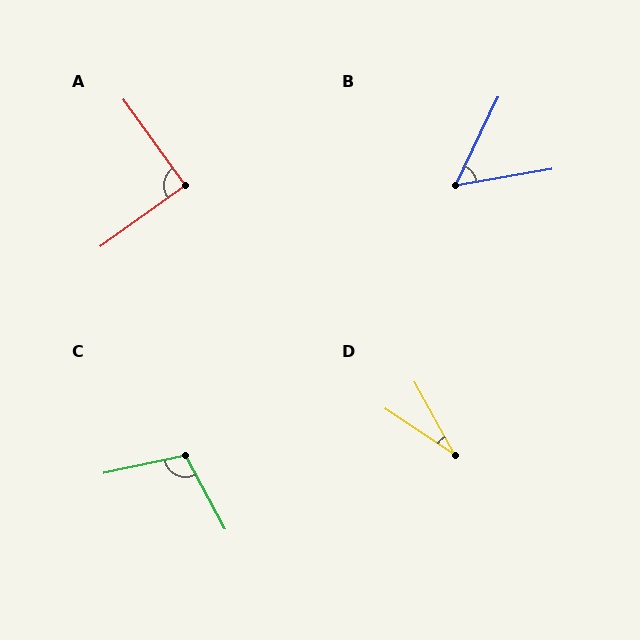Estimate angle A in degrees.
Approximately 90 degrees.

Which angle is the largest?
C, at approximately 106 degrees.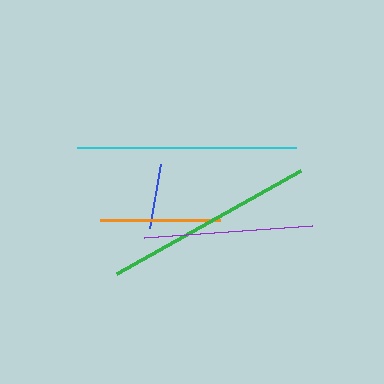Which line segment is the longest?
The cyan line is the longest at approximately 220 pixels.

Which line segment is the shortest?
The blue line is the shortest at approximately 65 pixels.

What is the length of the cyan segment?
The cyan segment is approximately 220 pixels long.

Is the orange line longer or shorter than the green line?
The green line is longer than the orange line.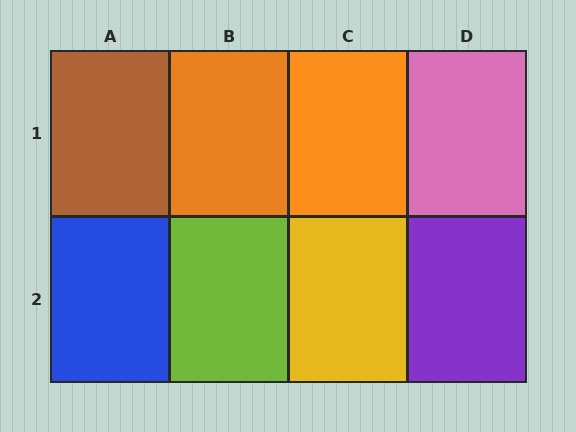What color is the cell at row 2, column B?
Lime.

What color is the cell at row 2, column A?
Blue.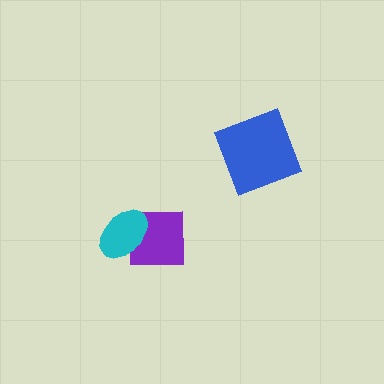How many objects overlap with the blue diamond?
0 objects overlap with the blue diamond.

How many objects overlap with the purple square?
1 object overlaps with the purple square.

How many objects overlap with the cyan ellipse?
1 object overlaps with the cyan ellipse.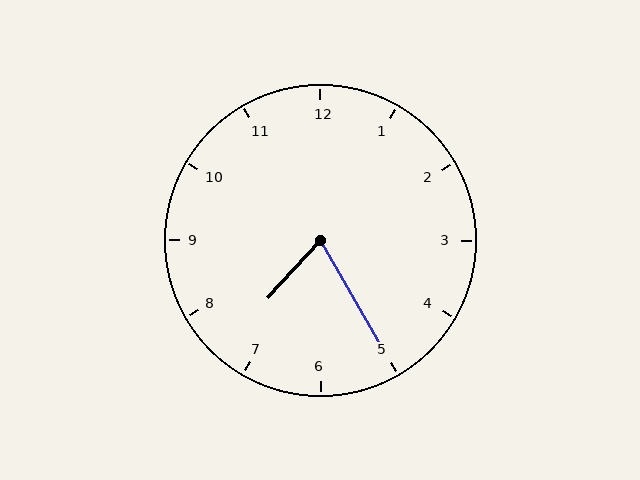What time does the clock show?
7:25.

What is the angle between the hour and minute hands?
Approximately 72 degrees.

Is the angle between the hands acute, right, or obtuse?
It is acute.